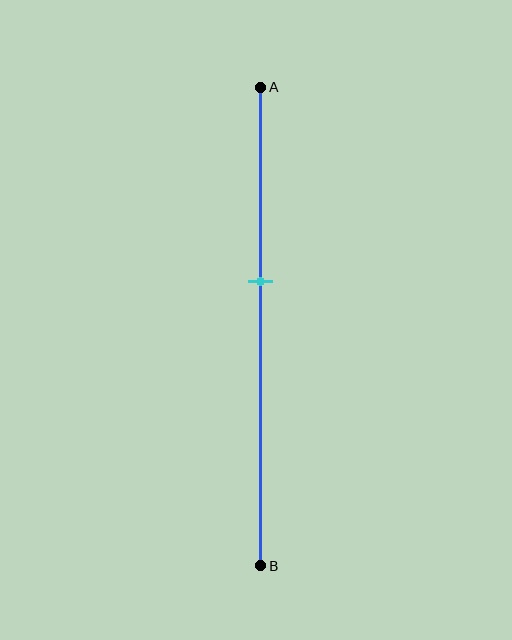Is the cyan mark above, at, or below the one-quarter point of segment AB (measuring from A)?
The cyan mark is below the one-quarter point of segment AB.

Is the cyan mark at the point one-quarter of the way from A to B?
No, the mark is at about 40% from A, not at the 25% one-quarter point.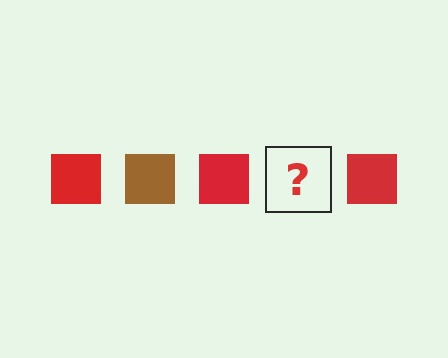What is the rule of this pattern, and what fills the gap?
The rule is that the pattern cycles through red, brown squares. The gap should be filled with a brown square.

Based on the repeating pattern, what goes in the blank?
The blank should be a brown square.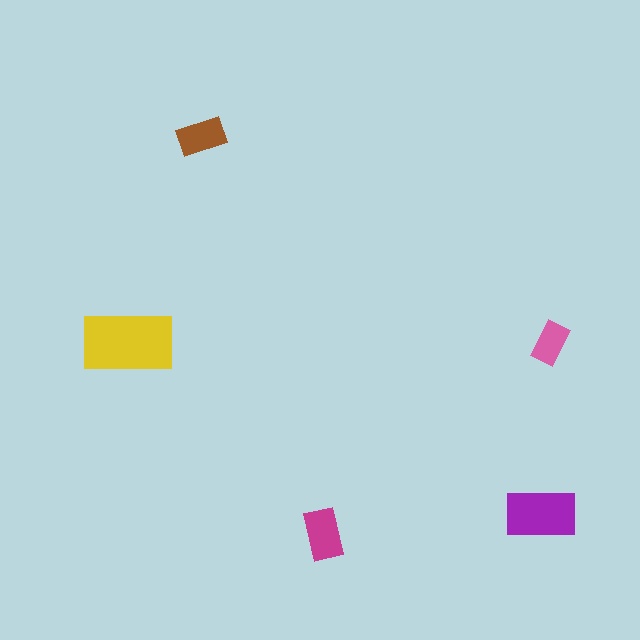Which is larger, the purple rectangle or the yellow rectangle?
The yellow one.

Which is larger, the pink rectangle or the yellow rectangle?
The yellow one.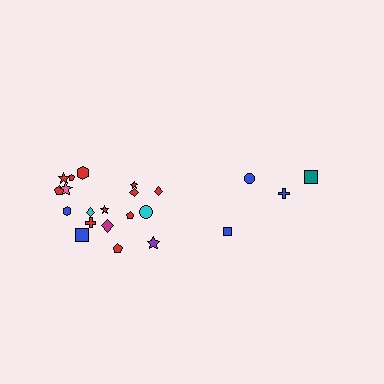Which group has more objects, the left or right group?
The left group.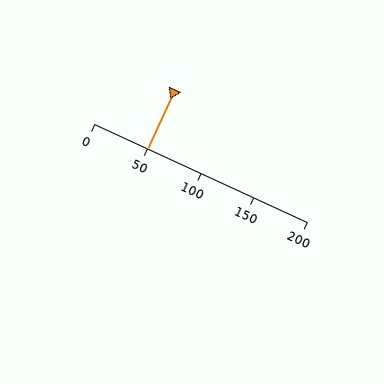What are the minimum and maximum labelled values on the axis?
The axis runs from 0 to 200.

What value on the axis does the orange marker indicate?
The marker indicates approximately 50.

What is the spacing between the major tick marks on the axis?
The major ticks are spaced 50 apart.